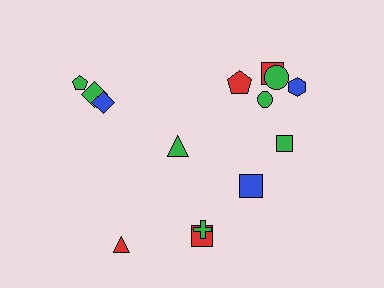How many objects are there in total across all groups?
There are 14 objects.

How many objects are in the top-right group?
There are 6 objects.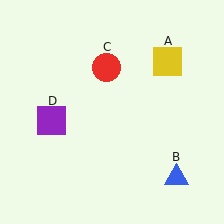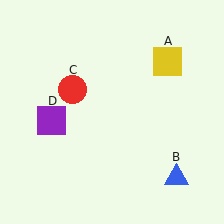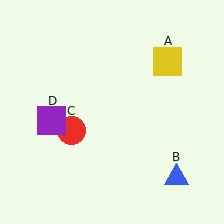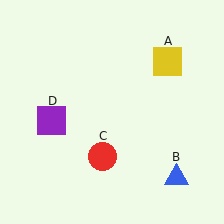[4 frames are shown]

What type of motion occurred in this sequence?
The red circle (object C) rotated counterclockwise around the center of the scene.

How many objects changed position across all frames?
1 object changed position: red circle (object C).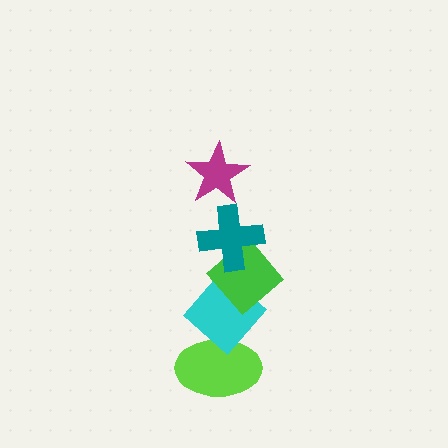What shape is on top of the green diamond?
The teal cross is on top of the green diamond.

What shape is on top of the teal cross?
The magenta star is on top of the teal cross.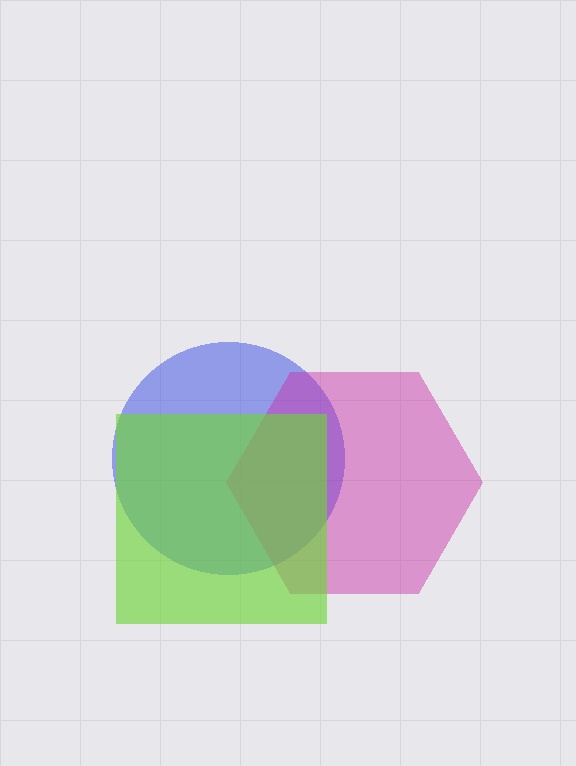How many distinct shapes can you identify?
There are 3 distinct shapes: a blue circle, a magenta hexagon, a lime square.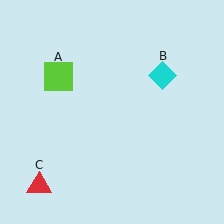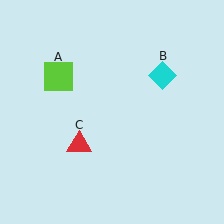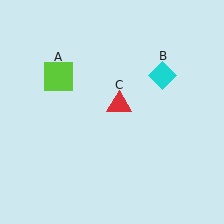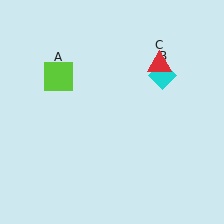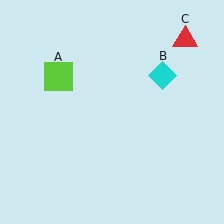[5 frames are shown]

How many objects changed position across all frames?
1 object changed position: red triangle (object C).